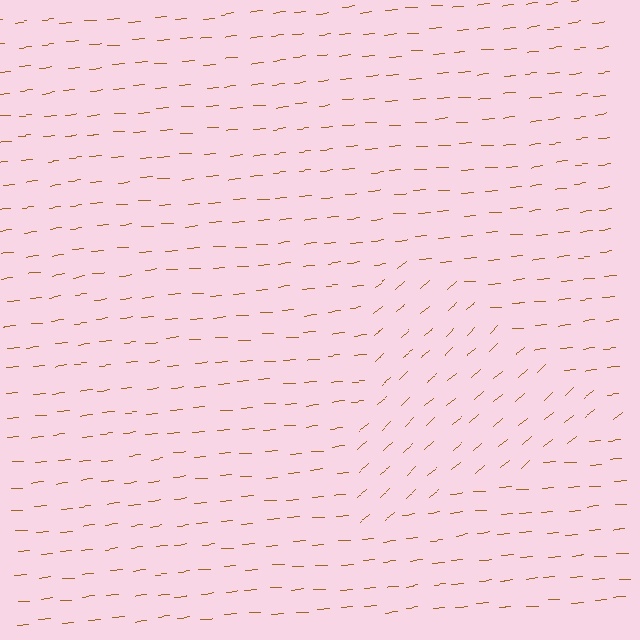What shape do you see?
I see a triangle.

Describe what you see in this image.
The image is filled with small brown line segments. A triangle region in the image has lines oriented differently from the surrounding lines, creating a visible texture boundary.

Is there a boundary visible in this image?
Yes, there is a texture boundary formed by a change in line orientation.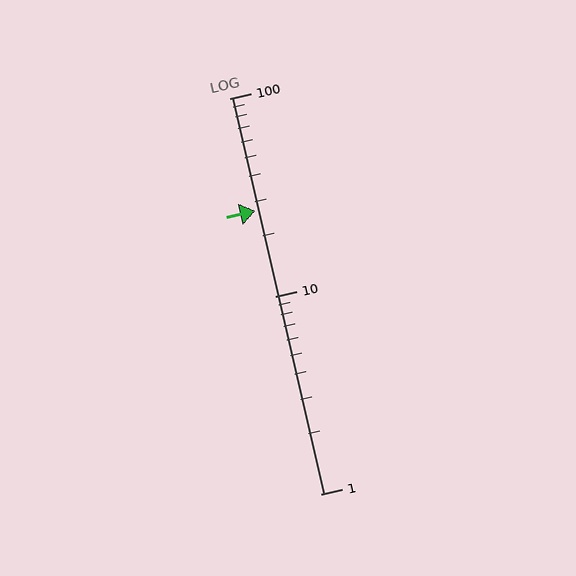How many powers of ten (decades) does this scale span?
The scale spans 2 decades, from 1 to 100.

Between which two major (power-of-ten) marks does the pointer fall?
The pointer is between 10 and 100.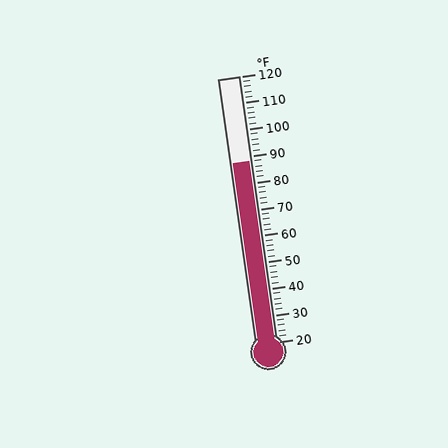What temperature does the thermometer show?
The thermometer shows approximately 88°F.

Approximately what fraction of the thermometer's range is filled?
The thermometer is filled to approximately 70% of its range.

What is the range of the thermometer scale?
The thermometer scale ranges from 20°F to 120°F.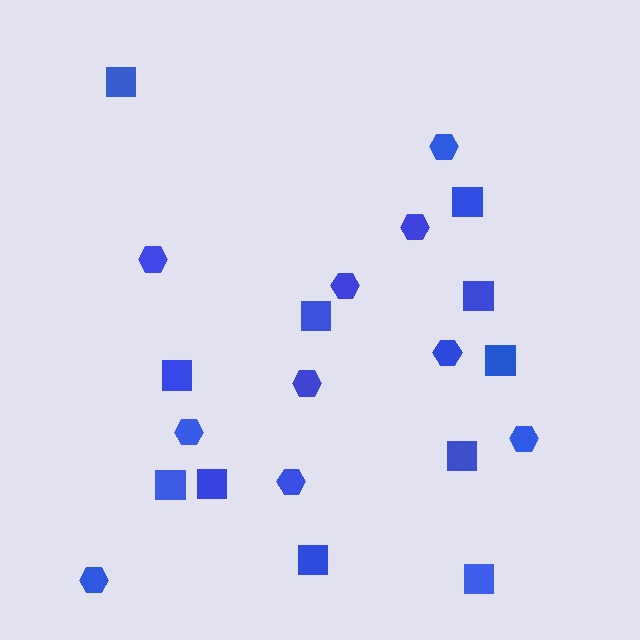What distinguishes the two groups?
There are 2 groups: one group of hexagons (10) and one group of squares (11).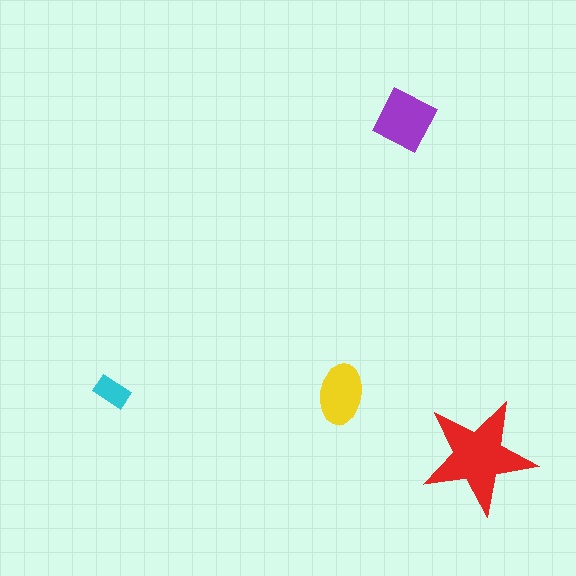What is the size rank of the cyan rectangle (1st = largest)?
4th.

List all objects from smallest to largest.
The cyan rectangle, the yellow ellipse, the purple diamond, the red star.